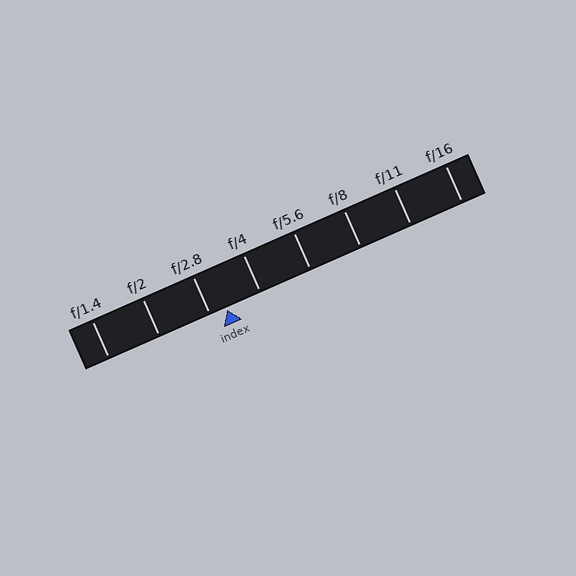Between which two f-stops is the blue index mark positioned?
The index mark is between f/2.8 and f/4.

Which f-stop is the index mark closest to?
The index mark is closest to f/2.8.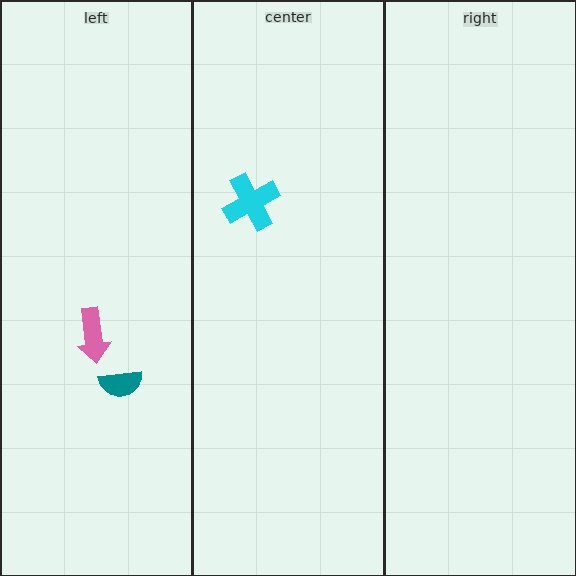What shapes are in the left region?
The pink arrow, the teal semicircle.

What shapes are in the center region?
The cyan cross.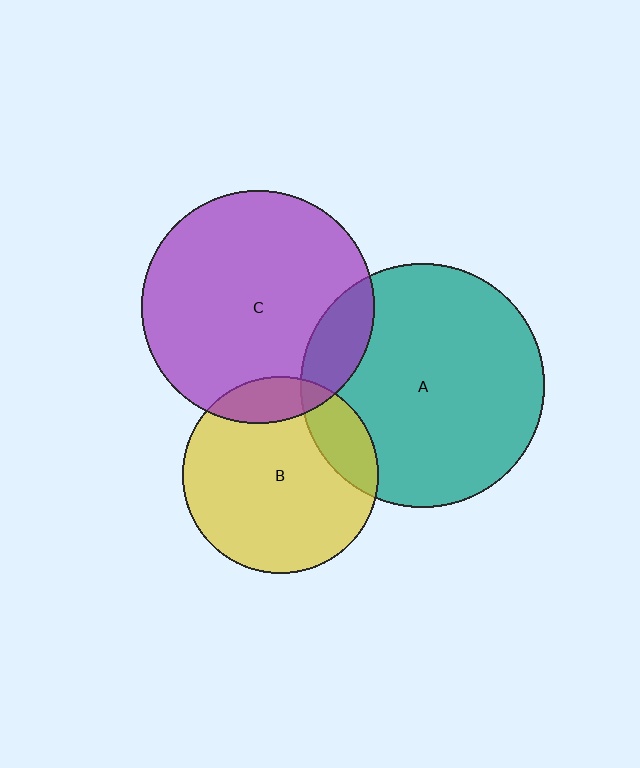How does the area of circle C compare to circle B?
Approximately 1.4 times.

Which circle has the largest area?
Circle A (teal).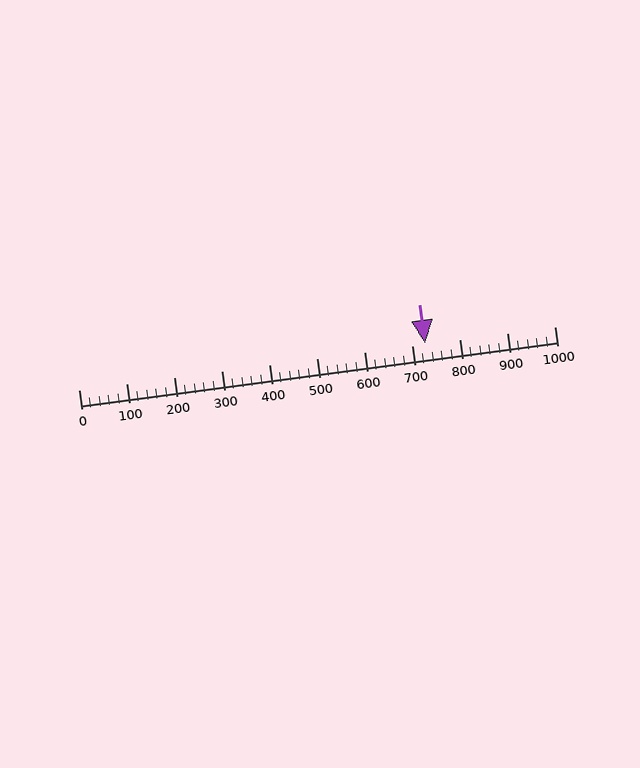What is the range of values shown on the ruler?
The ruler shows values from 0 to 1000.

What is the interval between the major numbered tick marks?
The major tick marks are spaced 100 units apart.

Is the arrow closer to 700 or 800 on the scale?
The arrow is closer to 700.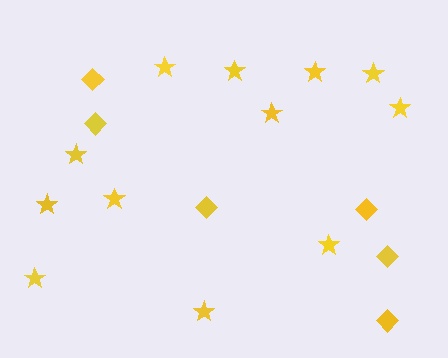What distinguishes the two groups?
There are 2 groups: one group of diamonds (6) and one group of stars (12).